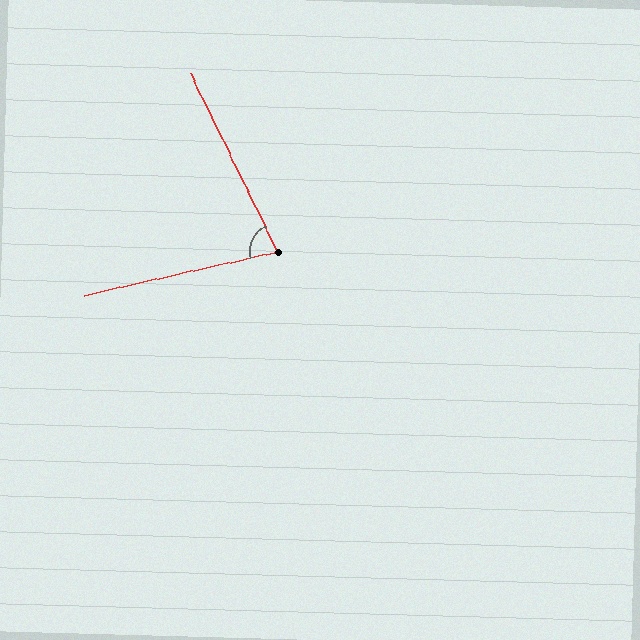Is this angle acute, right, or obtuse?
It is acute.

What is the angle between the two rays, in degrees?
Approximately 77 degrees.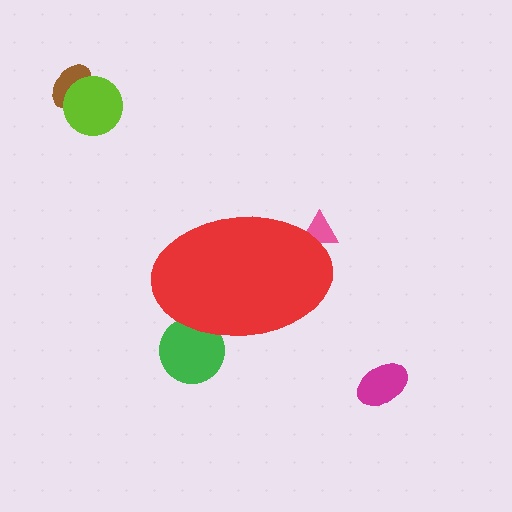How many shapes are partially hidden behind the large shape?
2 shapes are partially hidden.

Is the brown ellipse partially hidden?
No, the brown ellipse is fully visible.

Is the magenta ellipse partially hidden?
No, the magenta ellipse is fully visible.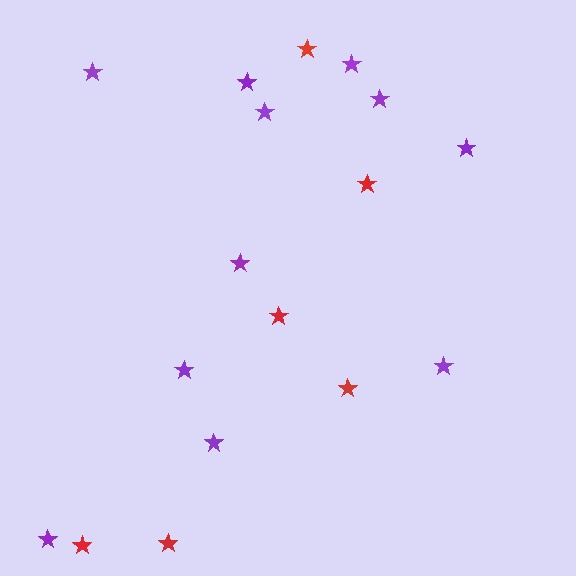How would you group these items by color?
There are 2 groups: one group of red stars (6) and one group of purple stars (11).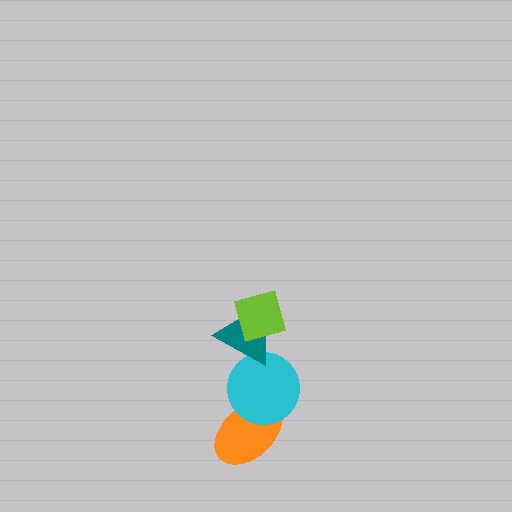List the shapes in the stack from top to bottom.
From top to bottom: the lime diamond, the teal triangle, the cyan circle, the orange ellipse.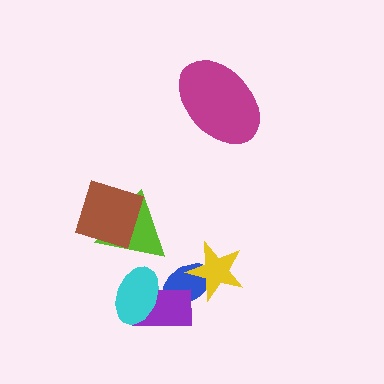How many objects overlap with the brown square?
1 object overlaps with the brown square.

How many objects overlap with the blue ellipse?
2 objects overlap with the blue ellipse.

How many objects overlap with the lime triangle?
1 object overlaps with the lime triangle.